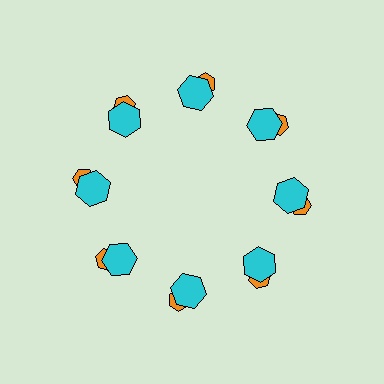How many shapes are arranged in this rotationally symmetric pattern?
There are 16 shapes, arranged in 8 groups of 2.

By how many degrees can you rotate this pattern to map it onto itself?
The pattern maps onto itself every 45 degrees of rotation.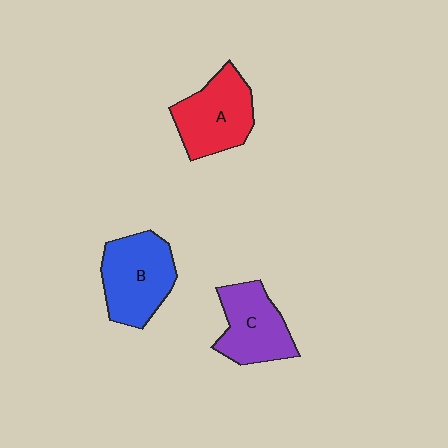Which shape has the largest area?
Shape B (blue).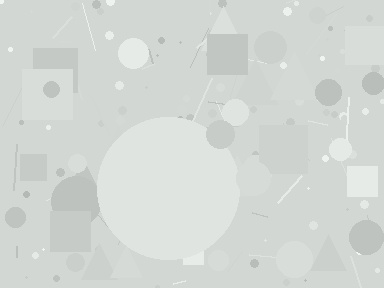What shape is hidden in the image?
A circle is hidden in the image.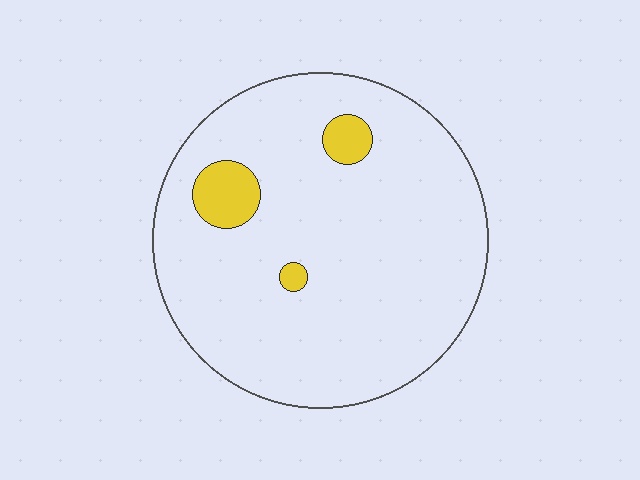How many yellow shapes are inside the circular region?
3.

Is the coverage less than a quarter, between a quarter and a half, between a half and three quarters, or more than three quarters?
Less than a quarter.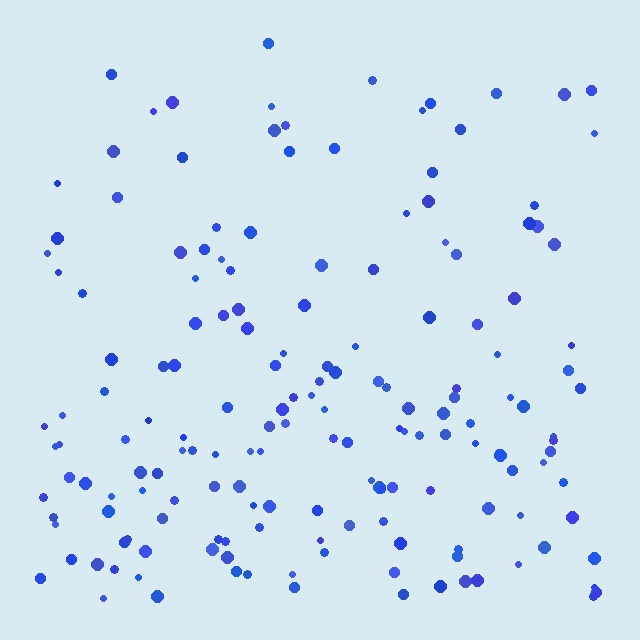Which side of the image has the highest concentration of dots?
The bottom.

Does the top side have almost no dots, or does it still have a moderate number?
Still a moderate number, just noticeably fewer than the bottom.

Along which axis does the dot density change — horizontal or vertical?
Vertical.